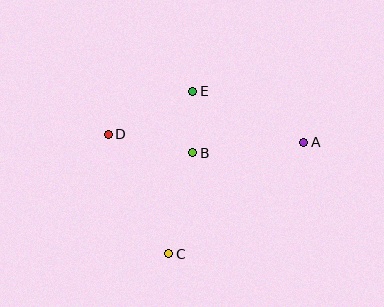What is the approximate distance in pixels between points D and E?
The distance between D and E is approximately 94 pixels.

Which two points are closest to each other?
Points B and E are closest to each other.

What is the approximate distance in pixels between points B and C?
The distance between B and C is approximately 104 pixels.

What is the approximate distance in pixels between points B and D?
The distance between B and D is approximately 86 pixels.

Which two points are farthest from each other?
Points A and D are farthest from each other.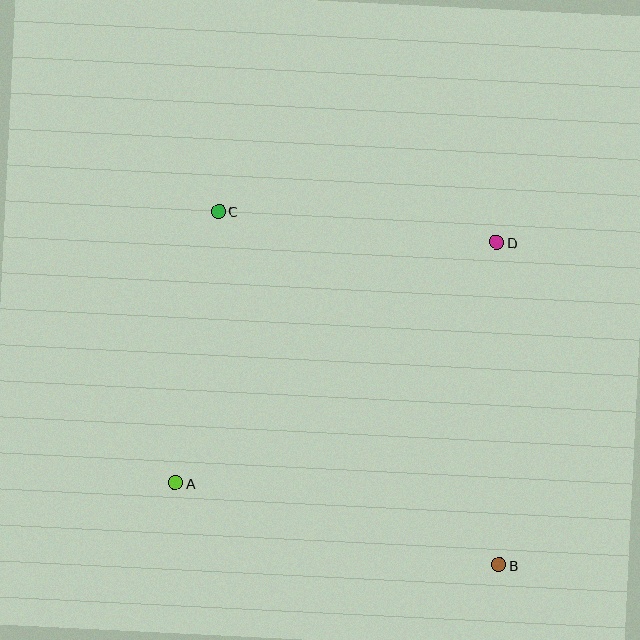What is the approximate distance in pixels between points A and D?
The distance between A and D is approximately 401 pixels.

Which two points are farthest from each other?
Points B and C are farthest from each other.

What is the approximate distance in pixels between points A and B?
The distance between A and B is approximately 333 pixels.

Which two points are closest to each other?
Points A and C are closest to each other.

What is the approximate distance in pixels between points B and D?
The distance between B and D is approximately 322 pixels.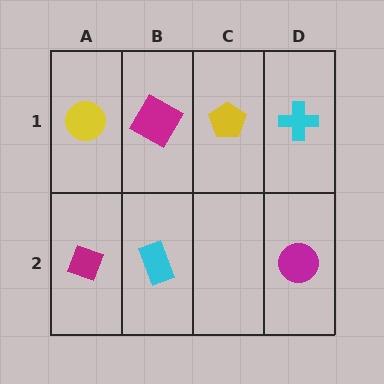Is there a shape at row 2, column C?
No, that cell is empty.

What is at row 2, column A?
A magenta diamond.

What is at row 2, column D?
A magenta circle.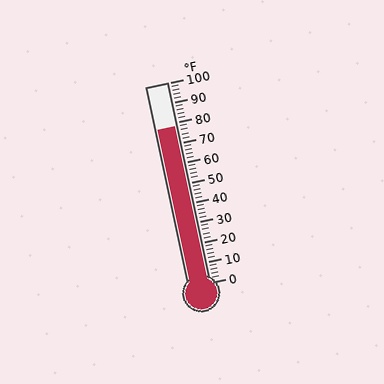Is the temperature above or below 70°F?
The temperature is above 70°F.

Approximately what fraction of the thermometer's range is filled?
The thermometer is filled to approximately 80% of its range.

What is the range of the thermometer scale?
The thermometer scale ranges from 0°F to 100°F.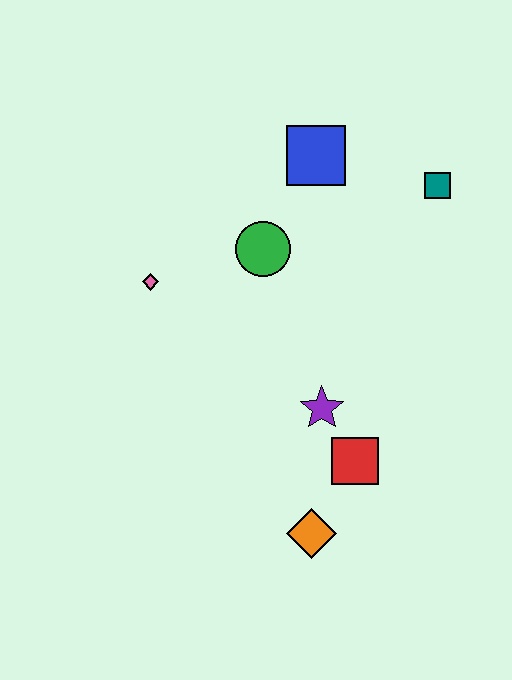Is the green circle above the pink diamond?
Yes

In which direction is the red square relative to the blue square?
The red square is below the blue square.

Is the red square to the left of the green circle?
No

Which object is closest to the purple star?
The red square is closest to the purple star.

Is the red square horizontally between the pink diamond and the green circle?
No